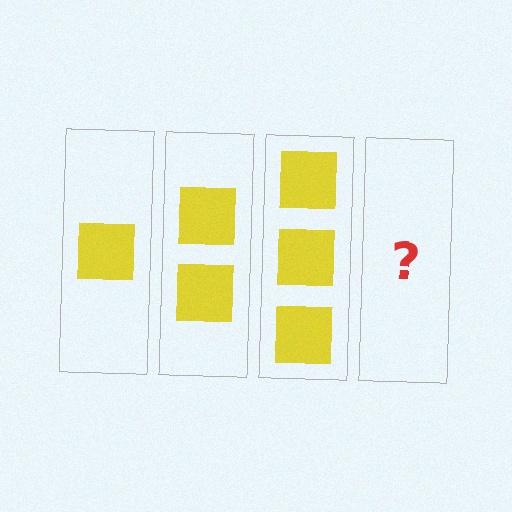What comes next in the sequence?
The next element should be 4 squares.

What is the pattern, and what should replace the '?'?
The pattern is that each step adds one more square. The '?' should be 4 squares.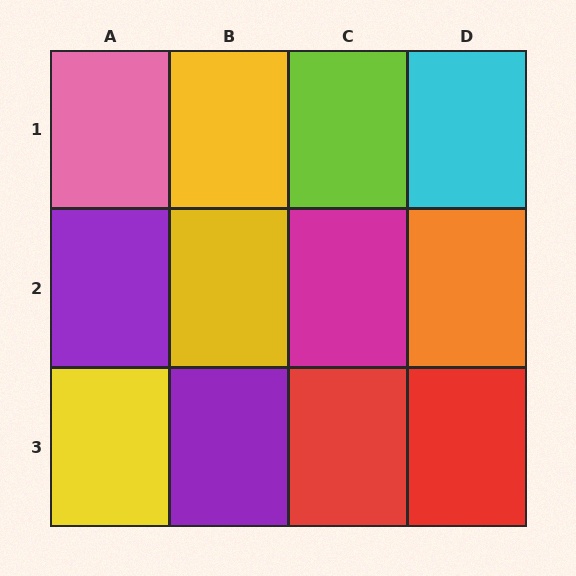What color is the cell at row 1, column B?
Yellow.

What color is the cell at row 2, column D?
Orange.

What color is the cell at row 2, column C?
Magenta.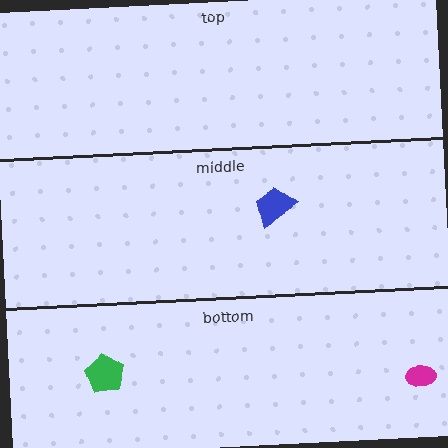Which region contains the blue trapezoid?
The middle region.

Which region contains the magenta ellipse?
The bottom region.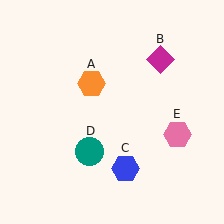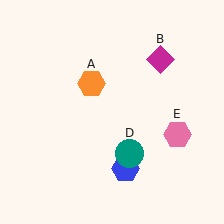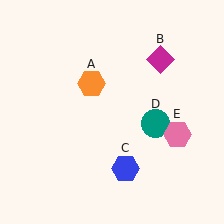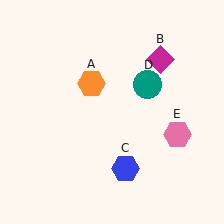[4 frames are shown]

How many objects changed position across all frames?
1 object changed position: teal circle (object D).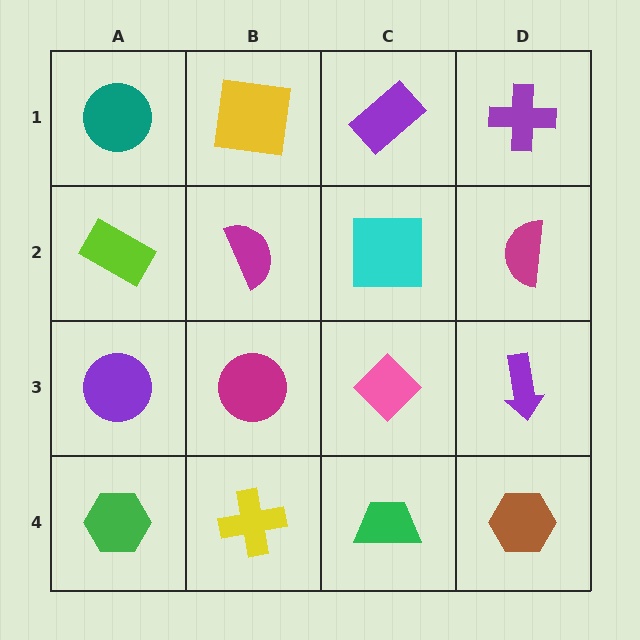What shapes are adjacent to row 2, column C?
A purple rectangle (row 1, column C), a pink diamond (row 3, column C), a magenta semicircle (row 2, column B), a magenta semicircle (row 2, column D).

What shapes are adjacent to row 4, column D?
A purple arrow (row 3, column D), a green trapezoid (row 4, column C).